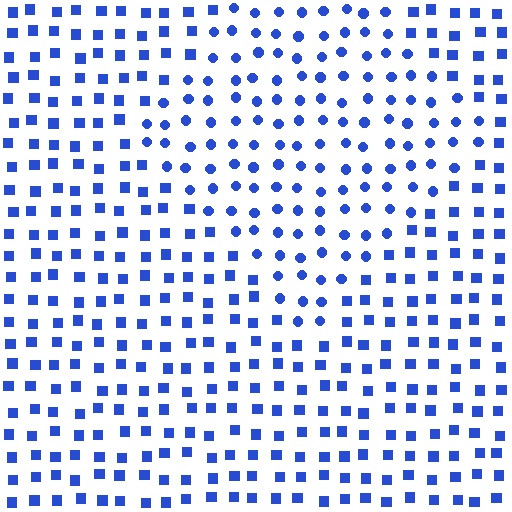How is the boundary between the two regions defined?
The boundary is defined by a change in element shape: circles inside vs. squares outside. All elements share the same color and spacing.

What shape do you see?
I see a diamond.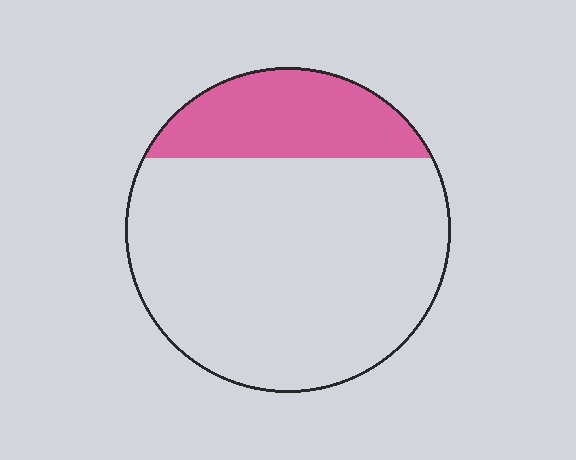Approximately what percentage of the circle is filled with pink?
Approximately 25%.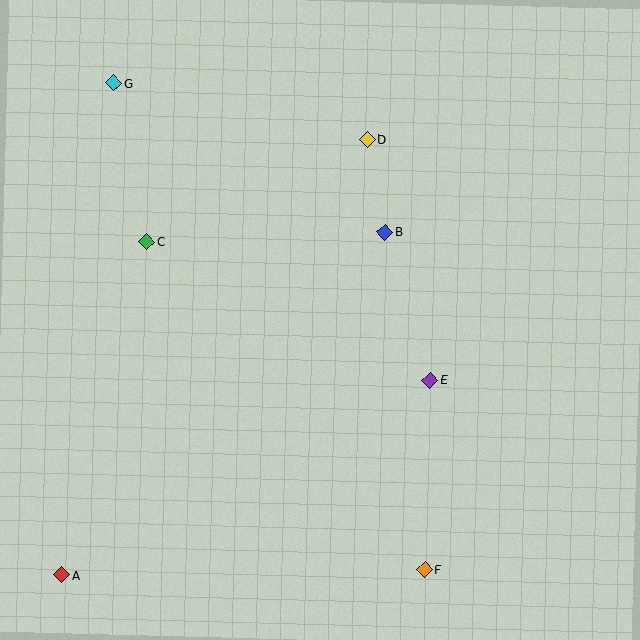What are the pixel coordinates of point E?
Point E is at (430, 380).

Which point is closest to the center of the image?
Point B at (385, 232) is closest to the center.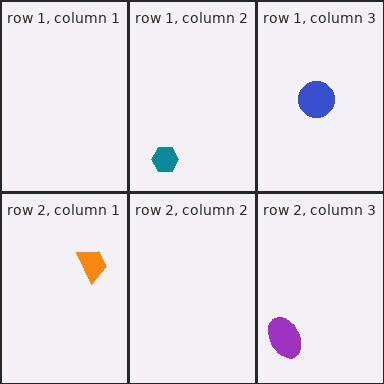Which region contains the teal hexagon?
The row 1, column 2 region.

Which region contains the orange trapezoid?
The row 2, column 1 region.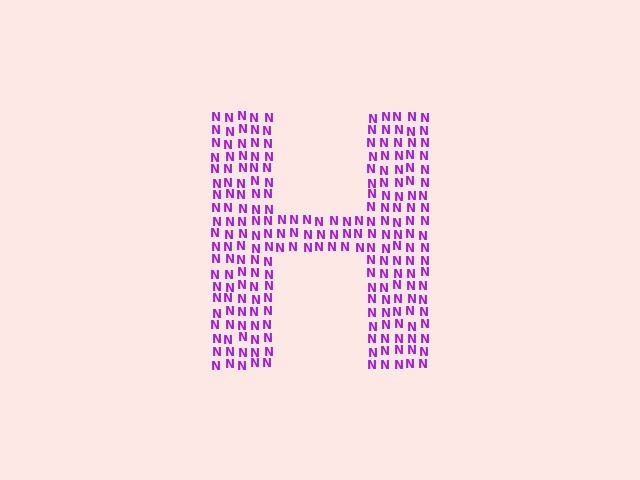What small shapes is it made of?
It is made of small letter N's.